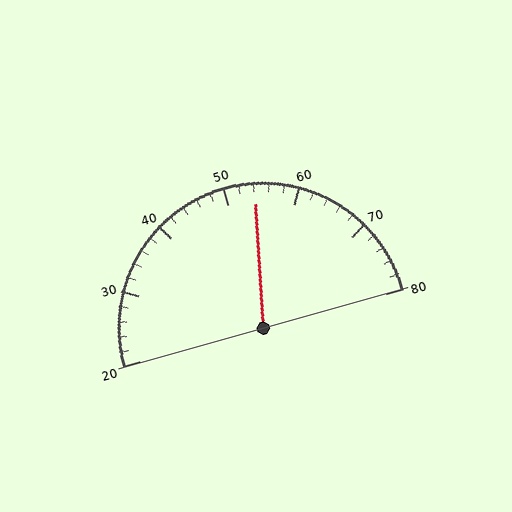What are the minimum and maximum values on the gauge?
The gauge ranges from 20 to 80.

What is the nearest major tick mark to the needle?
The nearest major tick mark is 50.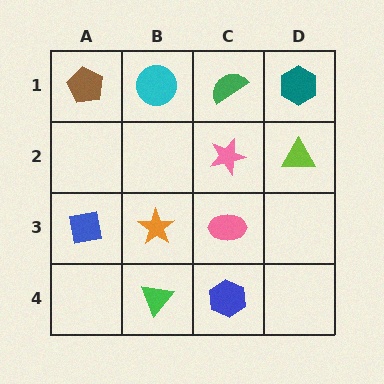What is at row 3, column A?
A blue square.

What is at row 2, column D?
A lime triangle.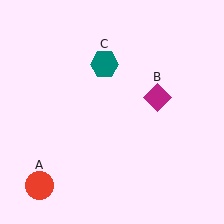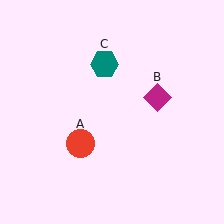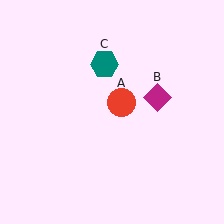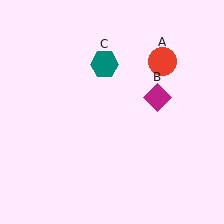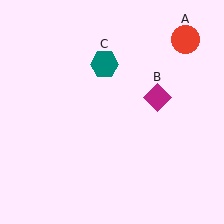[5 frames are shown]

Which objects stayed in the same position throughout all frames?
Magenta diamond (object B) and teal hexagon (object C) remained stationary.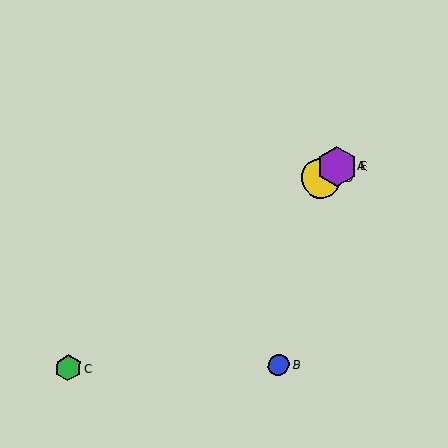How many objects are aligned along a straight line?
4 objects (A, C, D, E) are aligned along a straight line.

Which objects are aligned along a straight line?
Objects A, C, D, E are aligned along a straight line.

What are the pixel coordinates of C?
Object C is at (68, 368).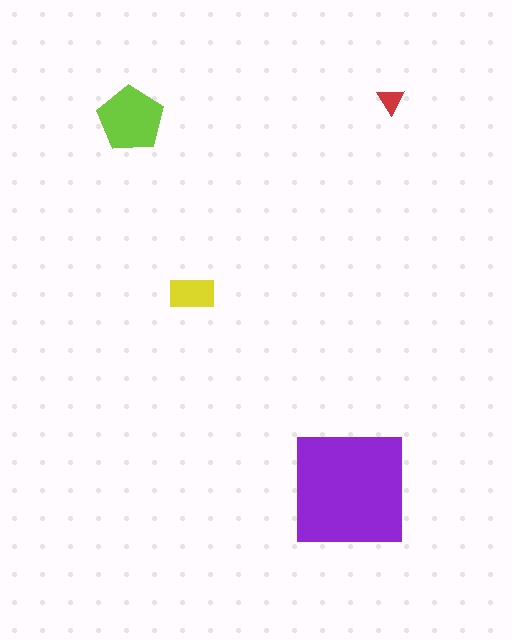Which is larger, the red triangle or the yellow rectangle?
The yellow rectangle.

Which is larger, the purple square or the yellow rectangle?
The purple square.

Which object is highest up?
The red triangle is topmost.